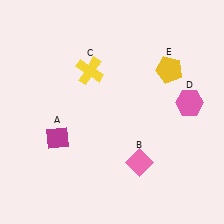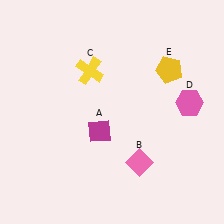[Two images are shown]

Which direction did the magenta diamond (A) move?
The magenta diamond (A) moved right.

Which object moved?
The magenta diamond (A) moved right.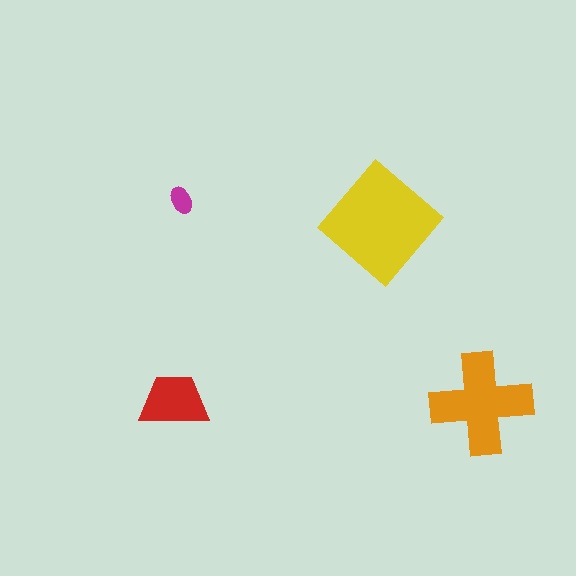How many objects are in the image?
There are 4 objects in the image.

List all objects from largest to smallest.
The yellow diamond, the orange cross, the red trapezoid, the magenta ellipse.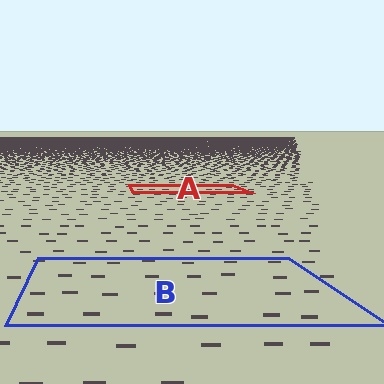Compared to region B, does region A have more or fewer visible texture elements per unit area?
Region A has more texture elements per unit area — they are packed more densely because it is farther away.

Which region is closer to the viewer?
Region B is closer. The texture elements there are larger and more spread out.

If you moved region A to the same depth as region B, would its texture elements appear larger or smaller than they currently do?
They would appear larger. At a closer depth, the same texture elements are projected at a bigger on-screen size.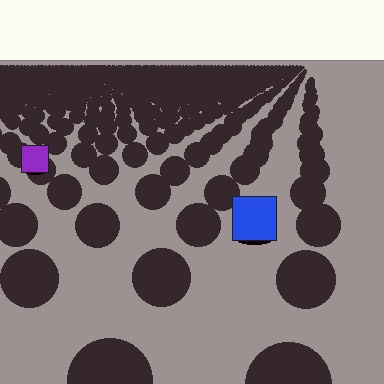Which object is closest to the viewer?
The blue square is closest. The texture marks near it are larger and more spread out.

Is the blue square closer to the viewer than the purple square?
Yes. The blue square is closer — you can tell from the texture gradient: the ground texture is coarser near it.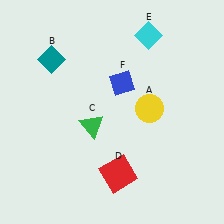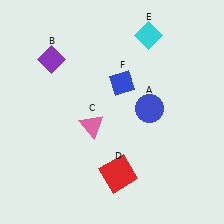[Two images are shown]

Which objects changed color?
A changed from yellow to blue. B changed from teal to purple. C changed from green to pink.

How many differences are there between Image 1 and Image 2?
There are 3 differences between the two images.